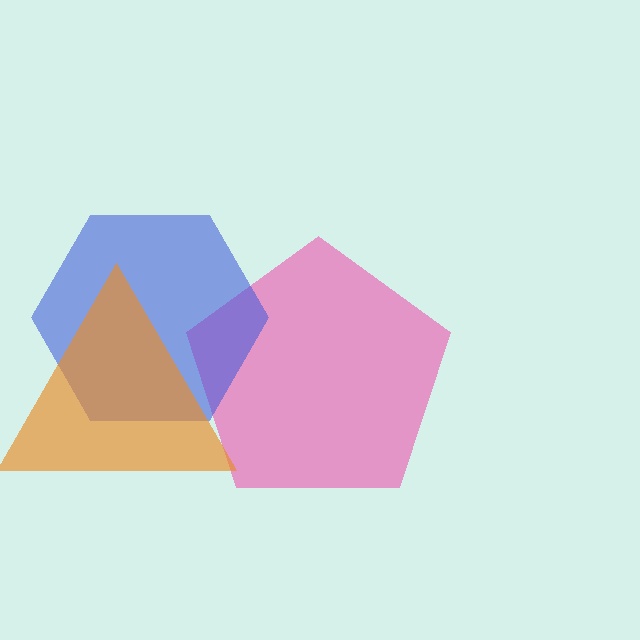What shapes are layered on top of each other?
The layered shapes are: a pink pentagon, a blue hexagon, an orange triangle.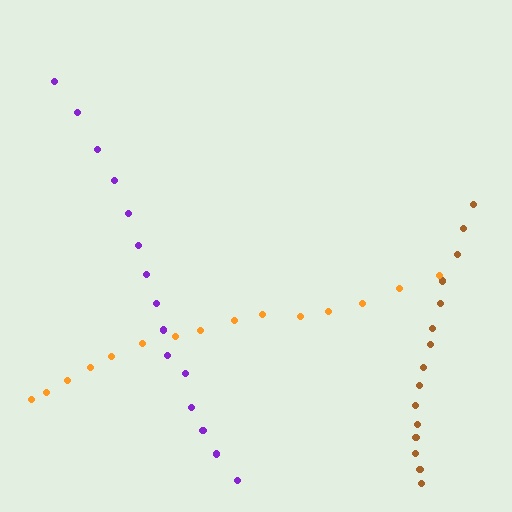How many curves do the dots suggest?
There are 3 distinct paths.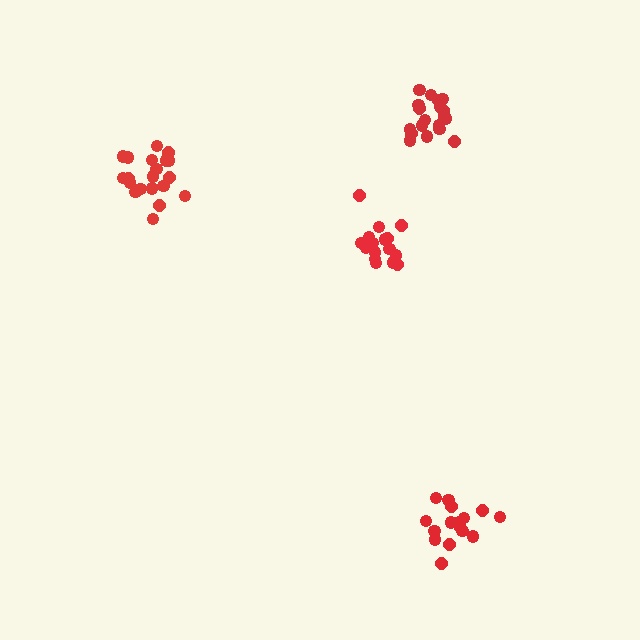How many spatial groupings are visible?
There are 4 spatial groupings.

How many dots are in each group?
Group 1: 20 dots, Group 2: 16 dots, Group 3: 20 dots, Group 4: 16 dots (72 total).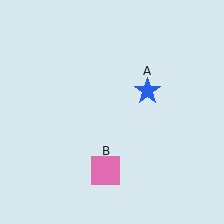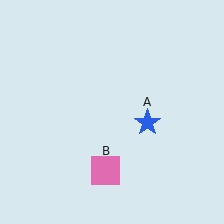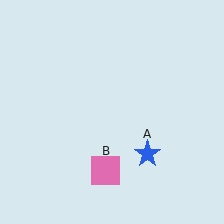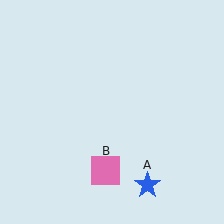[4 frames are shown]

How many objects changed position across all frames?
1 object changed position: blue star (object A).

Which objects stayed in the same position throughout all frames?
Pink square (object B) remained stationary.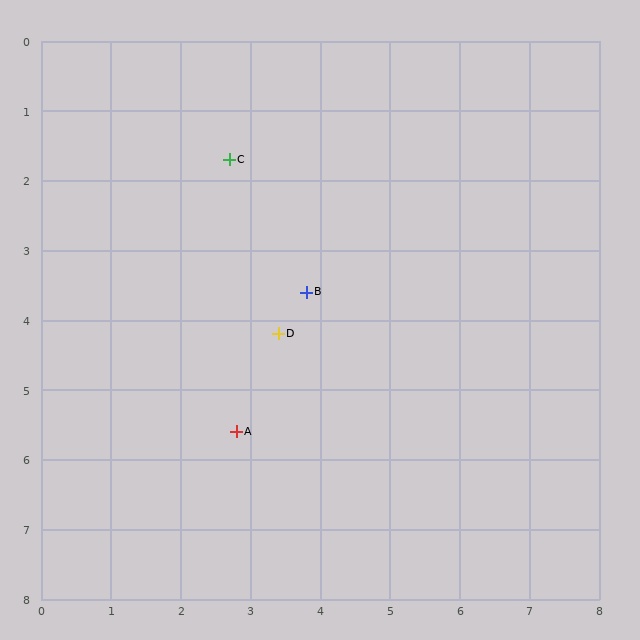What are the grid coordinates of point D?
Point D is at approximately (3.4, 4.2).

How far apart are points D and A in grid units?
Points D and A are about 1.5 grid units apart.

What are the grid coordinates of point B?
Point B is at approximately (3.8, 3.6).